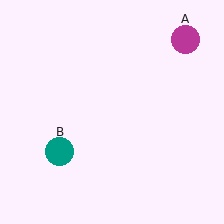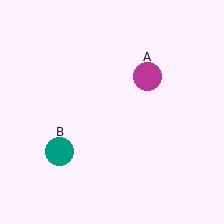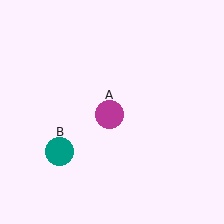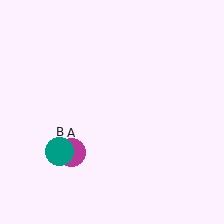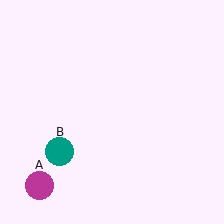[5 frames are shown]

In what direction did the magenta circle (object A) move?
The magenta circle (object A) moved down and to the left.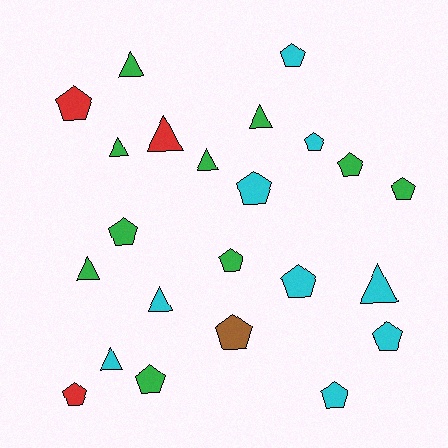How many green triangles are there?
There are 5 green triangles.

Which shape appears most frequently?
Pentagon, with 14 objects.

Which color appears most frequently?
Green, with 10 objects.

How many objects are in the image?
There are 23 objects.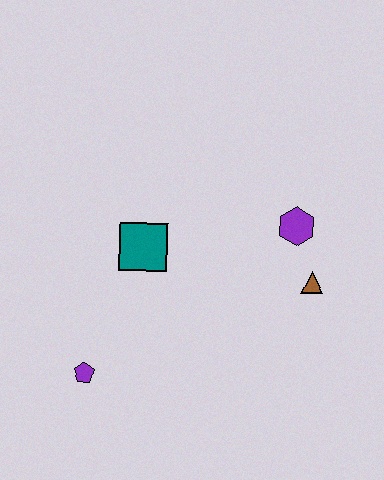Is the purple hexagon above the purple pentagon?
Yes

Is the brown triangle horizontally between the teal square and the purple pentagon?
No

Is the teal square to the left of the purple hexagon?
Yes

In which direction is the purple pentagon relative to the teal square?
The purple pentagon is below the teal square.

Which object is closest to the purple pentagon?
The teal square is closest to the purple pentagon.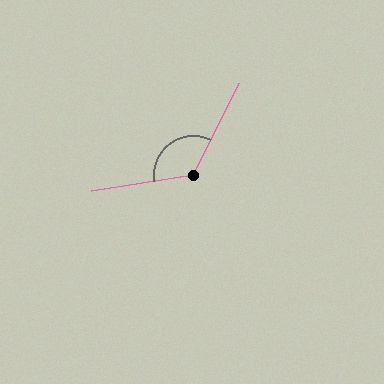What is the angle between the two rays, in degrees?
Approximately 125 degrees.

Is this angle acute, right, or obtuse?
It is obtuse.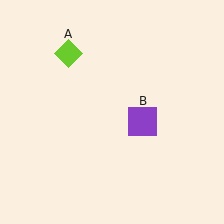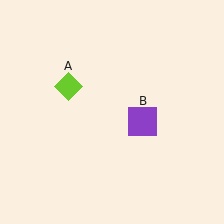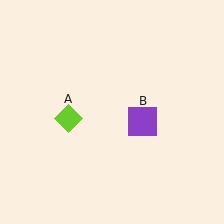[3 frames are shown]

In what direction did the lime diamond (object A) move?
The lime diamond (object A) moved down.